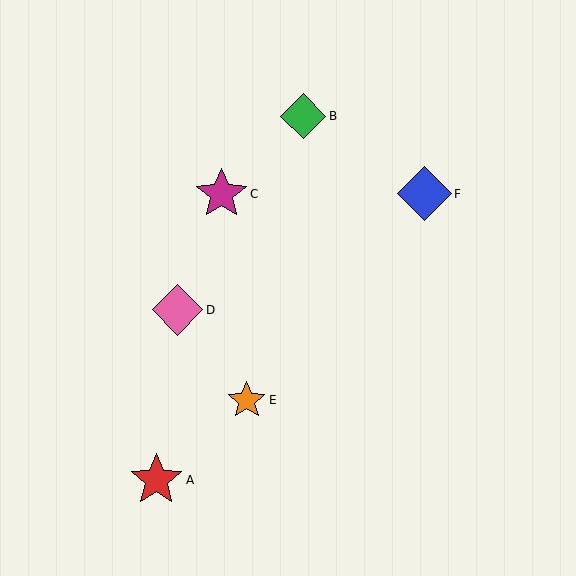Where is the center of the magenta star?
The center of the magenta star is at (222, 194).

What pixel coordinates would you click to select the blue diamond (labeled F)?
Click at (424, 194) to select the blue diamond F.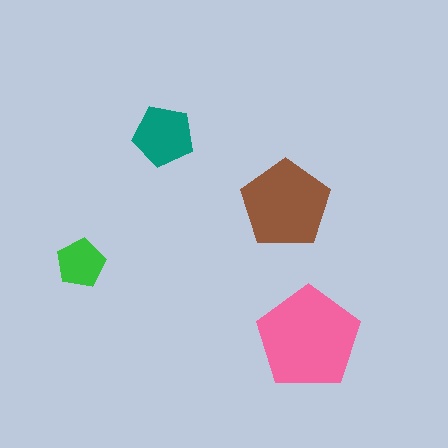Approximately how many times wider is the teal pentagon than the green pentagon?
About 1.5 times wider.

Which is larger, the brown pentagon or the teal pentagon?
The brown one.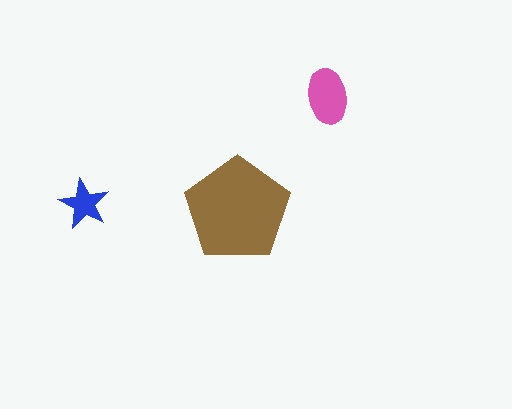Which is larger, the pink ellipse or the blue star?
The pink ellipse.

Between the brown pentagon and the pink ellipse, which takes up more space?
The brown pentagon.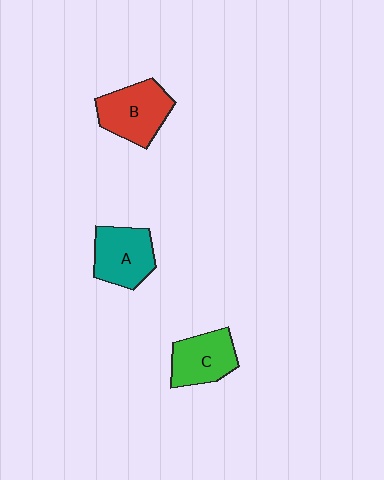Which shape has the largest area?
Shape B (red).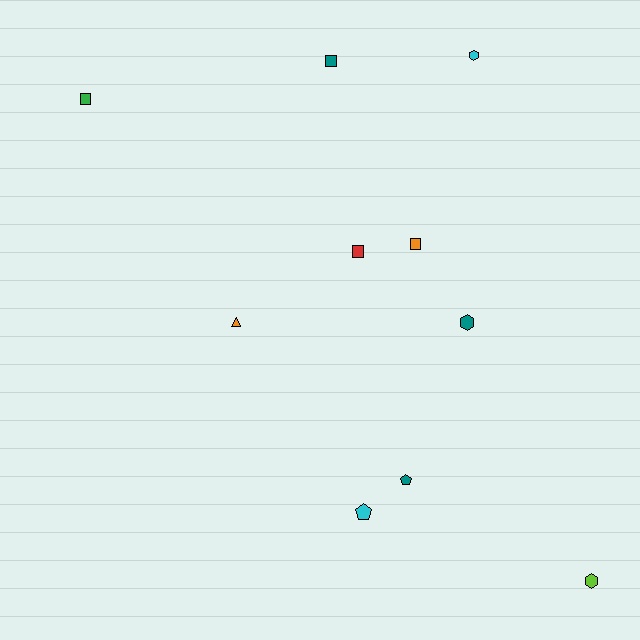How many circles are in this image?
There are no circles.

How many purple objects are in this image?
There are no purple objects.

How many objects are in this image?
There are 10 objects.